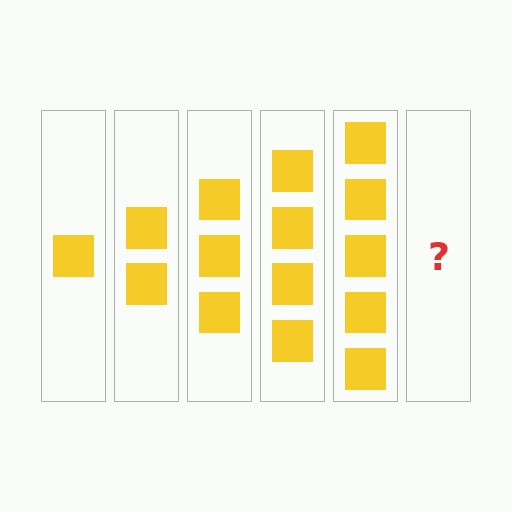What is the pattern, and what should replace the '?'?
The pattern is that each step adds one more square. The '?' should be 6 squares.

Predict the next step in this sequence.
The next step is 6 squares.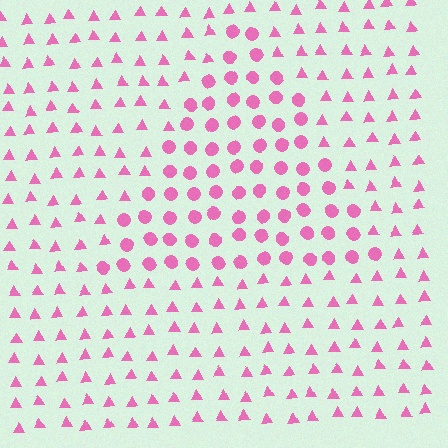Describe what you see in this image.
The image is filled with small pink elements arranged in a uniform grid. A triangle-shaped region contains circles, while the surrounding area contains triangles. The boundary is defined purely by the change in element shape.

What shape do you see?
I see a triangle.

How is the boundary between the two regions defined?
The boundary is defined by a change in element shape: circles inside vs. triangles outside. All elements share the same color and spacing.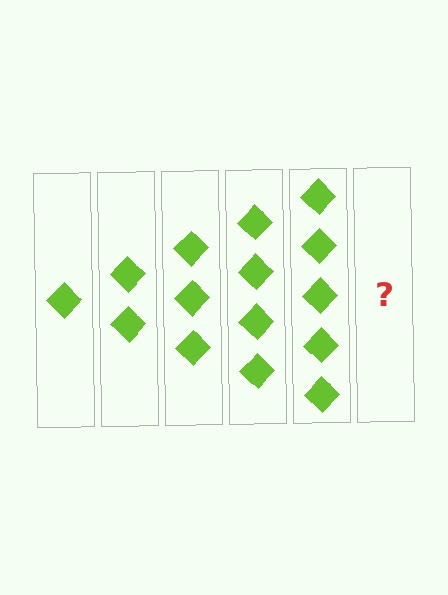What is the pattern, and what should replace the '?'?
The pattern is that each step adds one more diamond. The '?' should be 6 diamonds.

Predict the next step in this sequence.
The next step is 6 diamonds.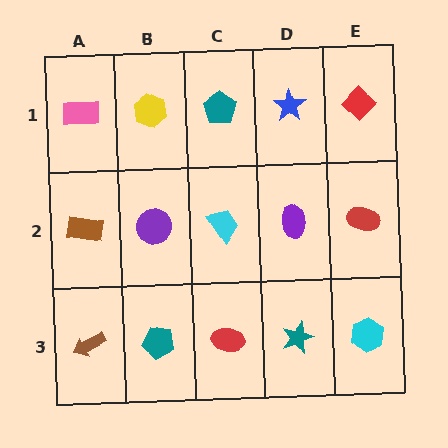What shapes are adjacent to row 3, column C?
A cyan trapezoid (row 2, column C), a teal pentagon (row 3, column B), a teal star (row 3, column D).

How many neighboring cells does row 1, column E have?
2.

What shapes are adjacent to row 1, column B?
A purple circle (row 2, column B), a pink rectangle (row 1, column A), a teal pentagon (row 1, column C).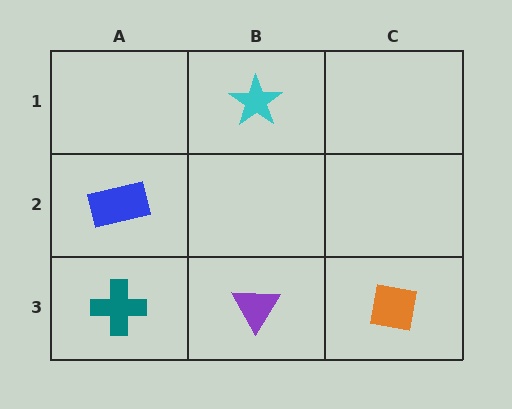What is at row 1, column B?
A cyan star.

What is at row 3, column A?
A teal cross.